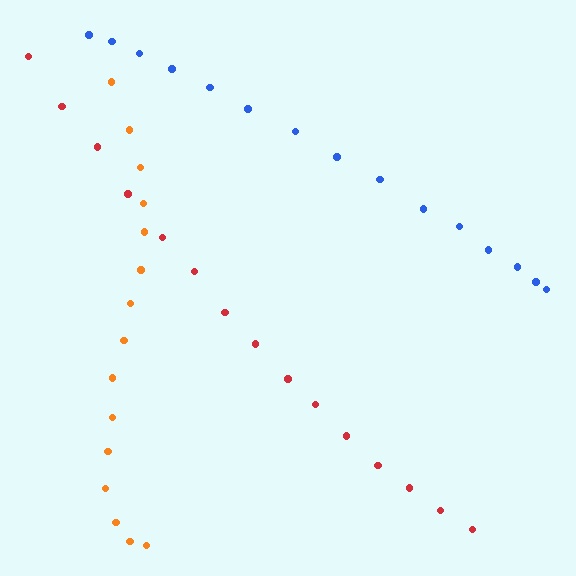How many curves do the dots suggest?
There are 3 distinct paths.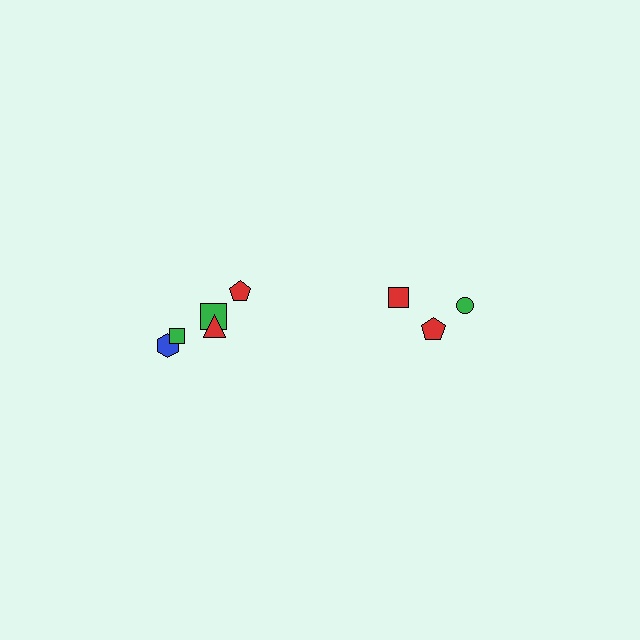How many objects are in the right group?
There are 3 objects.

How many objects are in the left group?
There are 6 objects.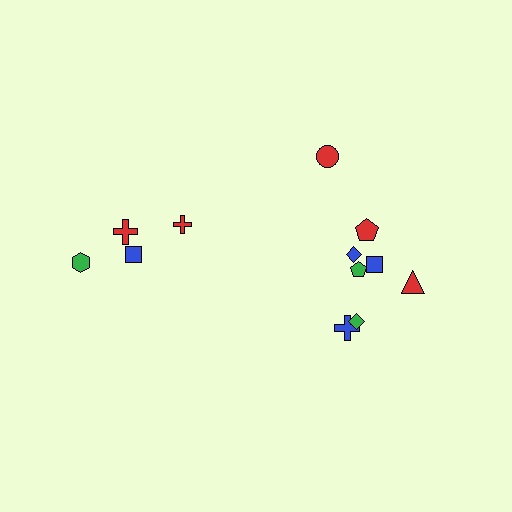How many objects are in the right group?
There are 8 objects.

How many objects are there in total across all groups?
There are 12 objects.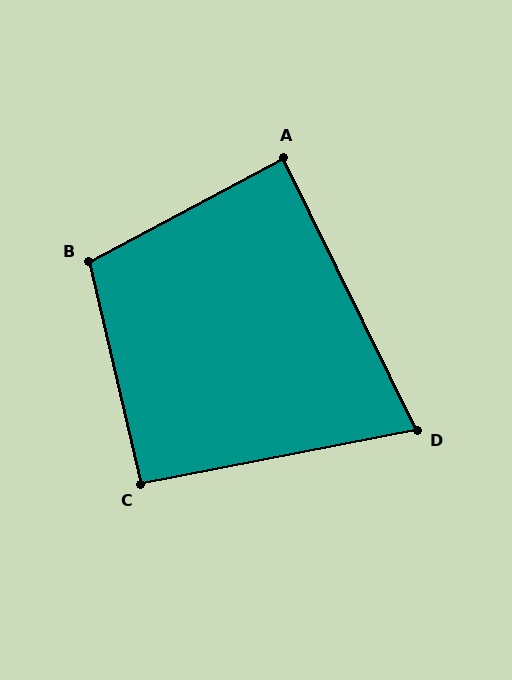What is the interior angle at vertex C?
Approximately 92 degrees (approximately right).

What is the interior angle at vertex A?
Approximately 88 degrees (approximately right).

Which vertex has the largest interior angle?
B, at approximately 105 degrees.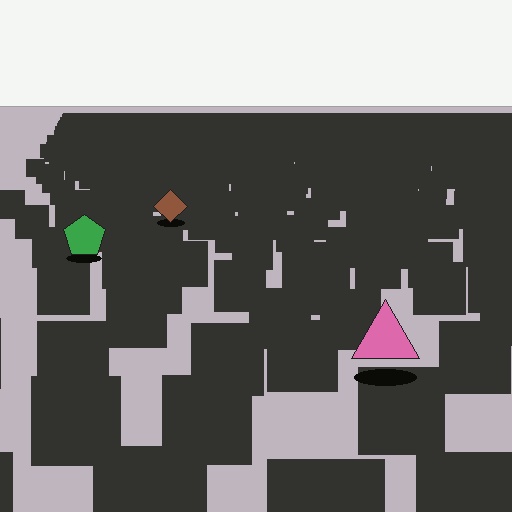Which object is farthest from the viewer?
The brown diamond is farthest from the viewer. It appears smaller and the ground texture around it is denser.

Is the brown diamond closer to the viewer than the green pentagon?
No. The green pentagon is closer — you can tell from the texture gradient: the ground texture is coarser near it.